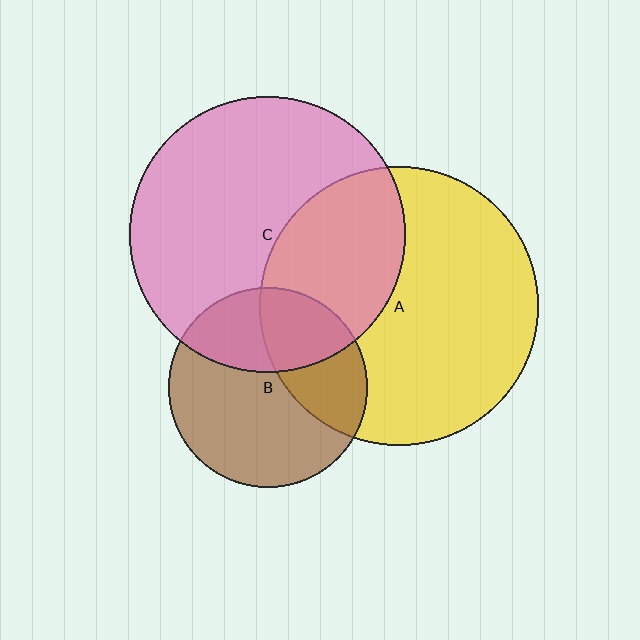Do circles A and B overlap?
Yes.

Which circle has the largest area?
Circle A (yellow).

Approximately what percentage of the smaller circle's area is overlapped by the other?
Approximately 35%.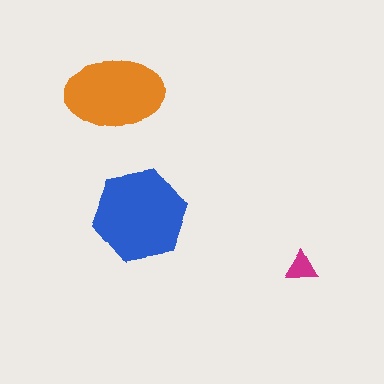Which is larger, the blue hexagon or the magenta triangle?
The blue hexagon.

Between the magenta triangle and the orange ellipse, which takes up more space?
The orange ellipse.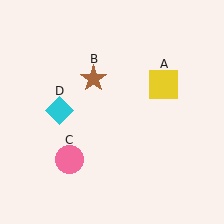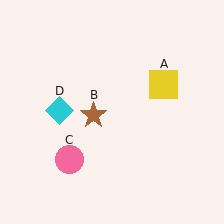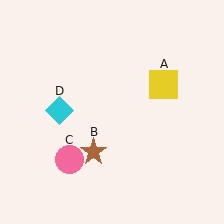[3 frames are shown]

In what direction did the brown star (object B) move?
The brown star (object B) moved down.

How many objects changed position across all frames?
1 object changed position: brown star (object B).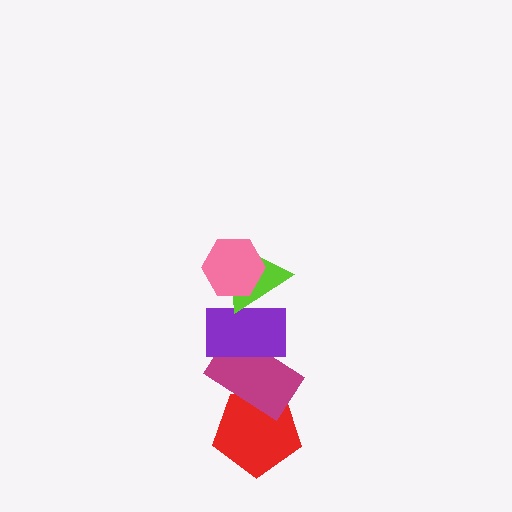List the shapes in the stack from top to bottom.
From top to bottom: the pink hexagon, the lime triangle, the purple rectangle, the magenta rectangle, the red pentagon.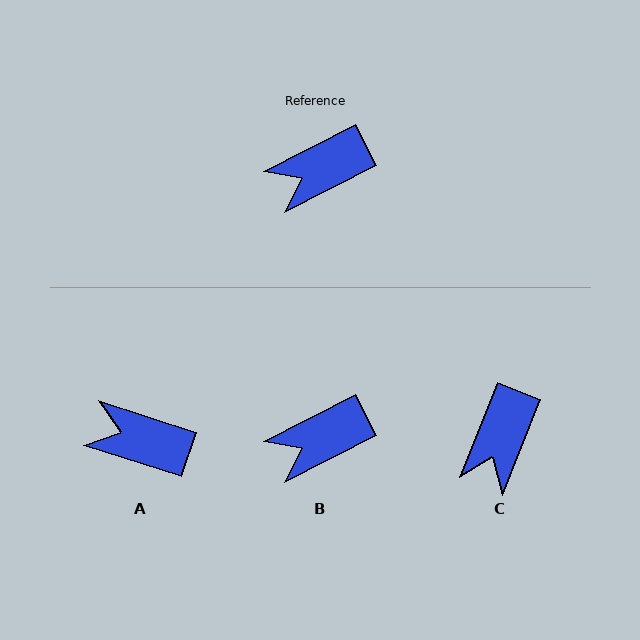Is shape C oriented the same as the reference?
No, it is off by about 41 degrees.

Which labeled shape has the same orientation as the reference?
B.